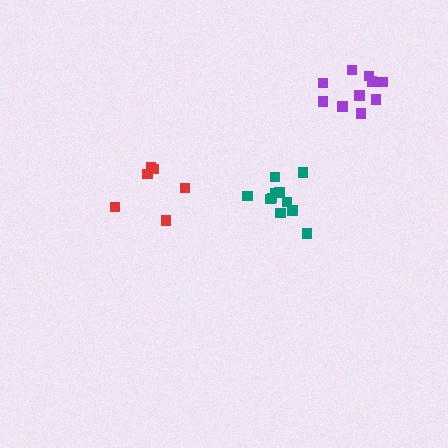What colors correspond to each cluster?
The clusters are colored: teal, purple, red.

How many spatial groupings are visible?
There are 3 spatial groupings.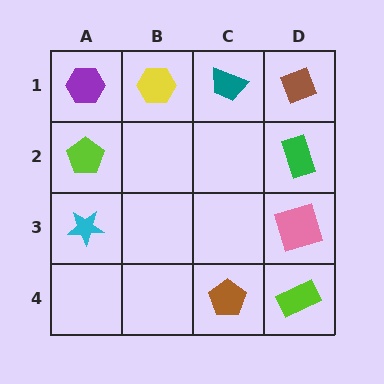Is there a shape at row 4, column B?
No, that cell is empty.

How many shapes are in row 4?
2 shapes.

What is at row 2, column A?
A lime pentagon.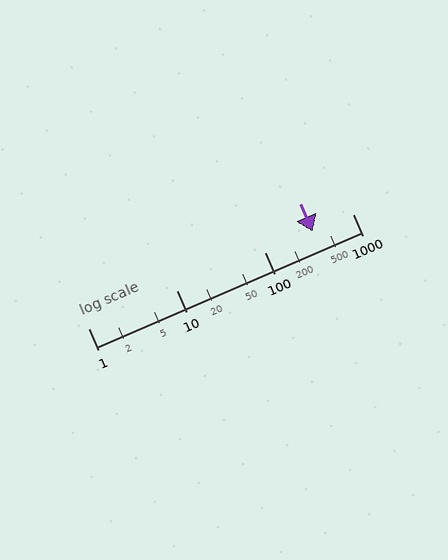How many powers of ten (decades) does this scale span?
The scale spans 3 decades, from 1 to 1000.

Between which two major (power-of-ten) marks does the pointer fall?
The pointer is between 100 and 1000.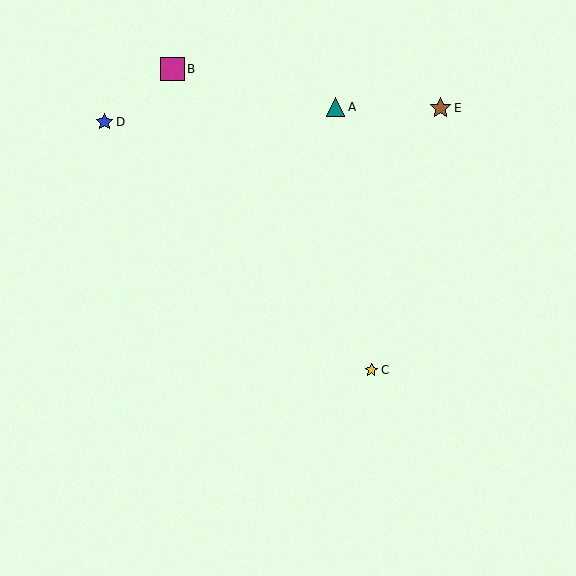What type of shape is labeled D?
Shape D is a blue star.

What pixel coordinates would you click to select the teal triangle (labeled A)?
Click at (336, 107) to select the teal triangle A.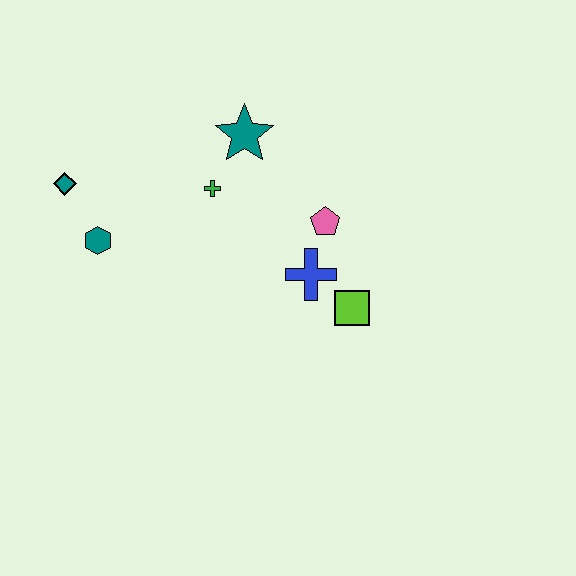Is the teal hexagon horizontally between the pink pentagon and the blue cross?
No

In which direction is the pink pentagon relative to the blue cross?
The pink pentagon is above the blue cross.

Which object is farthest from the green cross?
The lime square is farthest from the green cross.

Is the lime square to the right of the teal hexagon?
Yes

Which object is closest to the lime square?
The blue cross is closest to the lime square.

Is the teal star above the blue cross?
Yes